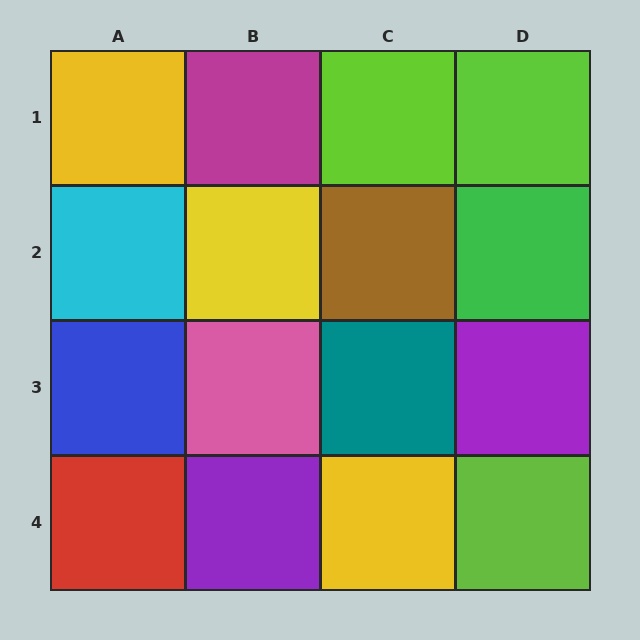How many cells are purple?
2 cells are purple.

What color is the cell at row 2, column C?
Brown.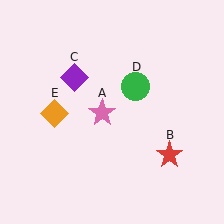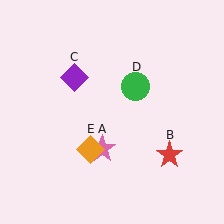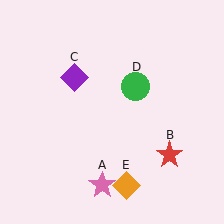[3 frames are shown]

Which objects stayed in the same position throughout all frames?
Red star (object B) and purple diamond (object C) and green circle (object D) remained stationary.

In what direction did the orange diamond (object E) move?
The orange diamond (object E) moved down and to the right.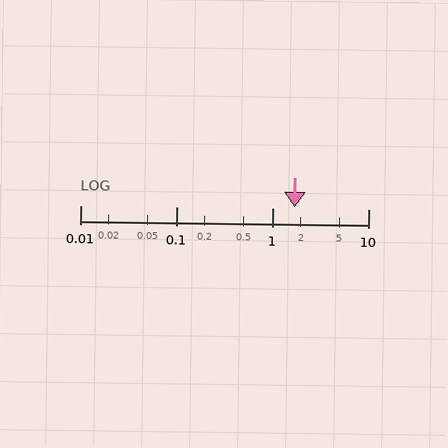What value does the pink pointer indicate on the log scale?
The pointer indicates approximately 1.7.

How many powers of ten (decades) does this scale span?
The scale spans 3 decades, from 0.01 to 10.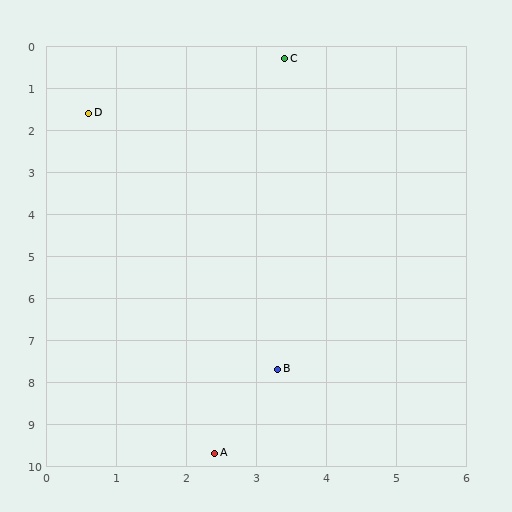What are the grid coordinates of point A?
Point A is at approximately (2.4, 9.7).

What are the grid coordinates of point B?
Point B is at approximately (3.3, 7.7).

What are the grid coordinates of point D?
Point D is at approximately (0.6, 1.6).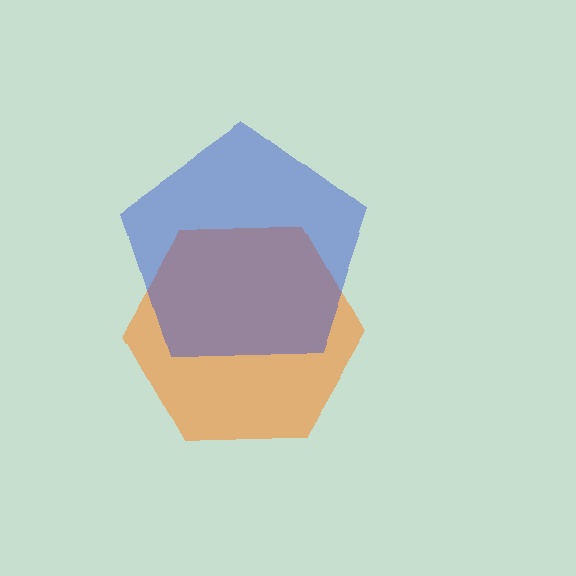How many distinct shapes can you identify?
There are 2 distinct shapes: an orange hexagon, a blue pentagon.